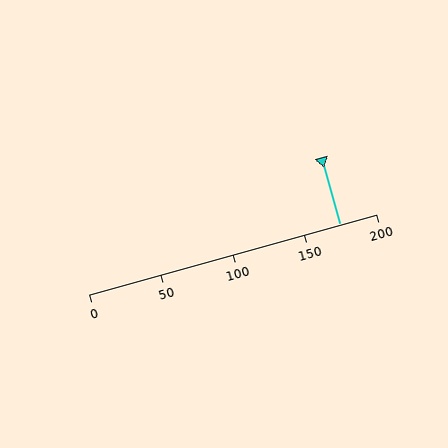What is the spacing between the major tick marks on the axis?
The major ticks are spaced 50 apart.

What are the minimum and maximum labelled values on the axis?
The axis runs from 0 to 200.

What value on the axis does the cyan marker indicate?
The marker indicates approximately 175.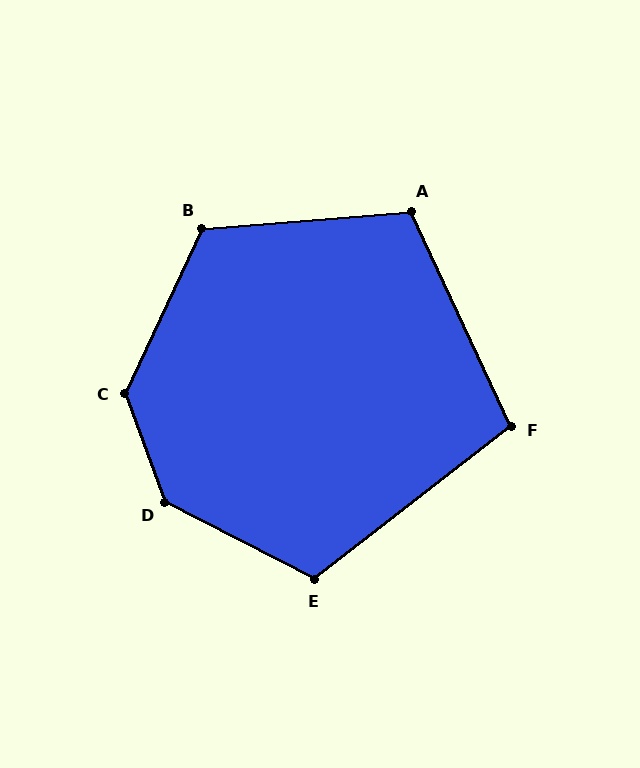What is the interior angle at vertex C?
Approximately 135 degrees (obtuse).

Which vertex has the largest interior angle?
D, at approximately 137 degrees.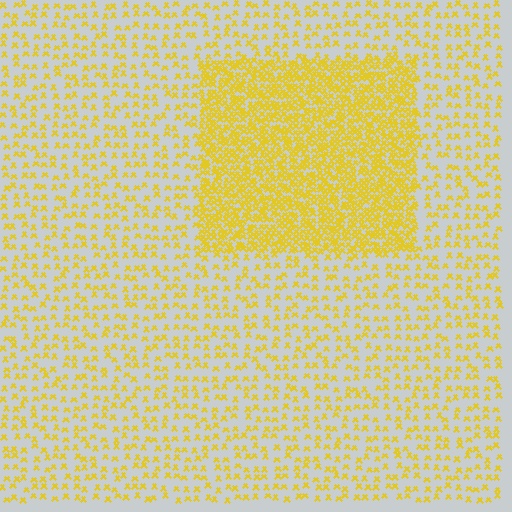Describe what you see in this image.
The image contains small yellow elements arranged at two different densities. A rectangle-shaped region is visible where the elements are more densely packed than the surrounding area.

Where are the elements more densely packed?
The elements are more densely packed inside the rectangle boundary.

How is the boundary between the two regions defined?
The boundary is defined by a change in element density (approximately 2.9x ratio). All elements are the same color, size, and shape.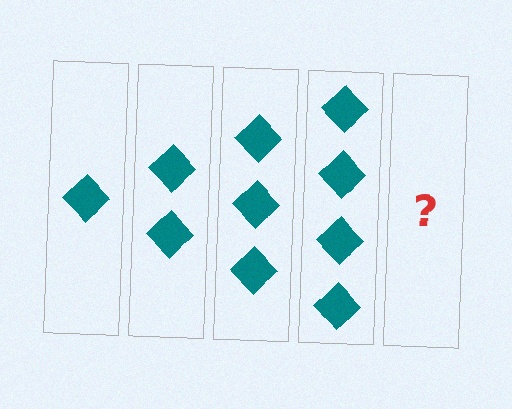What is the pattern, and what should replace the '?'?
The pattern is that each step adds one more diamond. The '?' should be 5 diamonds.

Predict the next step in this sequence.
The next step is 5 diamonds.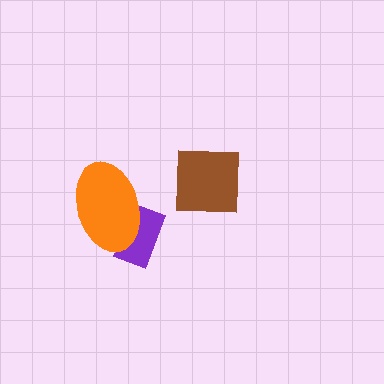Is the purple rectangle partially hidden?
Yes, it is partially covered by another shape.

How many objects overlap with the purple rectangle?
1 object overlaps with the purple rectangle.